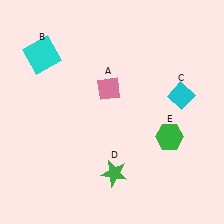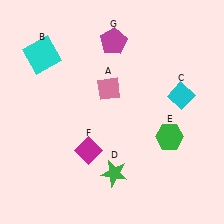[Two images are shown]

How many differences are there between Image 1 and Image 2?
There are 2 differences between the two images.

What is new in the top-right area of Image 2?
A magenta pentagon (G) was added in the top-right area of Image 2.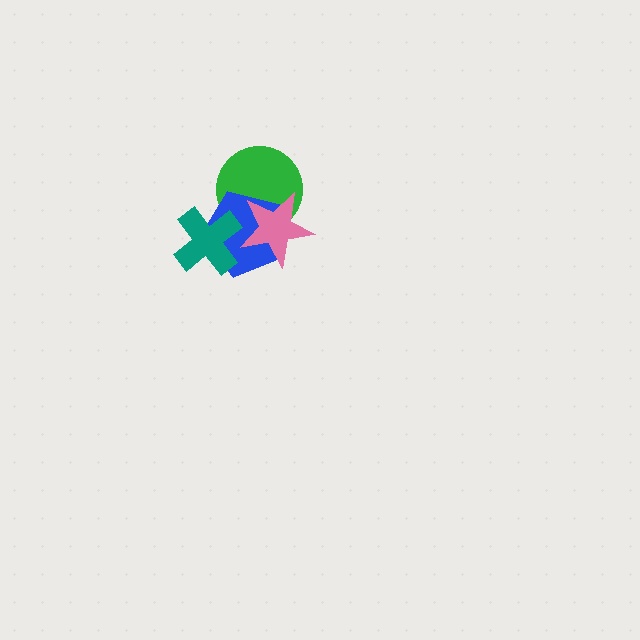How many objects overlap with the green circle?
2 objects overlap with the green circle.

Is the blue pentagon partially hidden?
Yes, it is partially covered by another shape.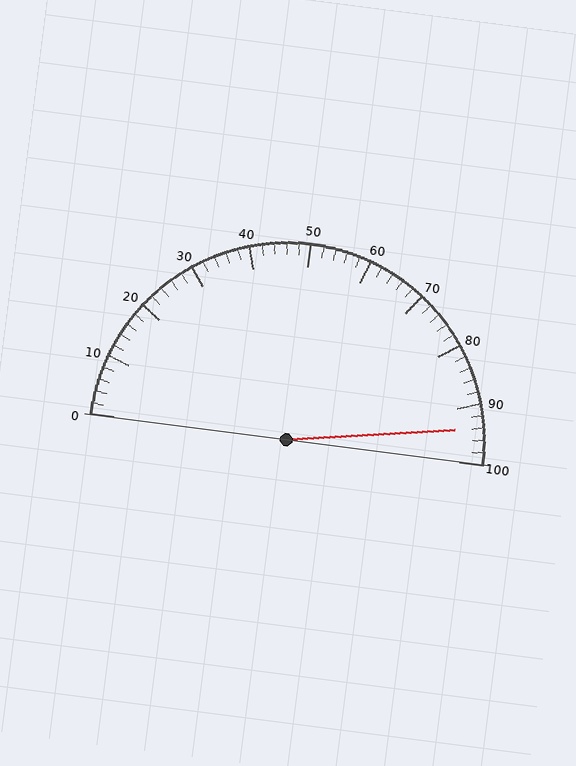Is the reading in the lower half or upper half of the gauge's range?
The reading is in the upper half of the range (0 to 100).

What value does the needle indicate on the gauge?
The needle indicates approximately 94.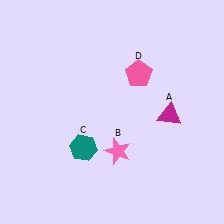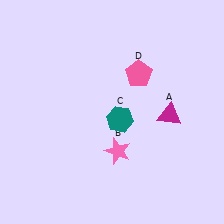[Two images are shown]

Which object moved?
The teal hexagon (C) moved right.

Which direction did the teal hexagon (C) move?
The teal hexagon (C) moved right.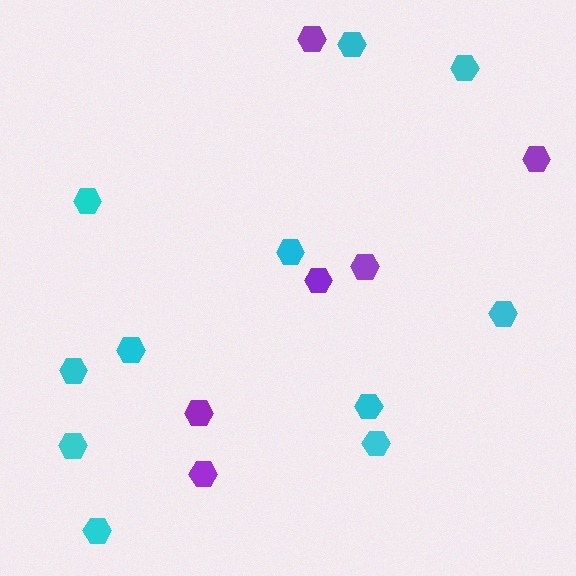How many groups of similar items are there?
There are 2 groups: one group of cyan hexagons (11) and one group of purple hexagons (6).